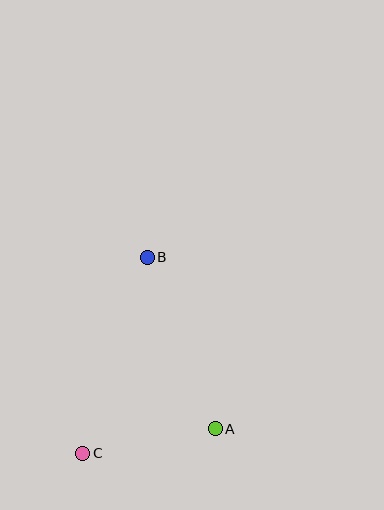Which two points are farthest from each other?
Points B and C are farthest from each other.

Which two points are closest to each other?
Points A and C are closest to each other.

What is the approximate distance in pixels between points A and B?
The distance between A and B is approximately 184 pixels.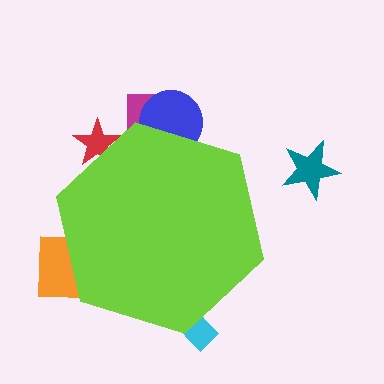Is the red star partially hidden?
Yes, the red star is partially hidden behind the lime hexagon.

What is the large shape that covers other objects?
A lime hexagon.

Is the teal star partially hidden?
No, the teal star is fully visible.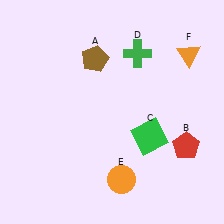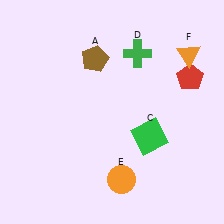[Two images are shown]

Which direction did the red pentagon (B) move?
The red pentagon (B) moved up.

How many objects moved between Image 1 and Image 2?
1 object moved between the two images.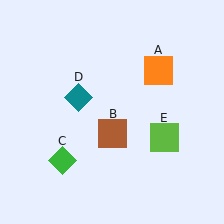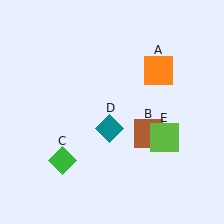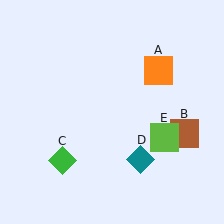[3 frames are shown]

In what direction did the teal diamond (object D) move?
The teal diamond (object D) moved down and to the right.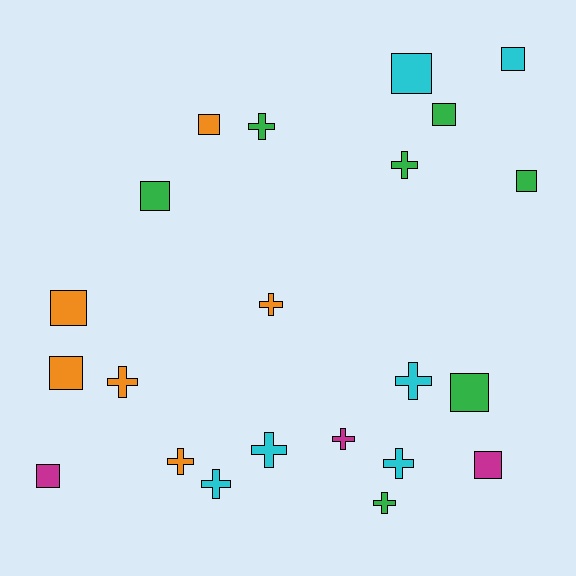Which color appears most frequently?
Green, with 7 objects.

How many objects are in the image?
There are 22 objects.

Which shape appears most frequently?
Square, with 11 objects.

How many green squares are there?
There are 4 green squares.